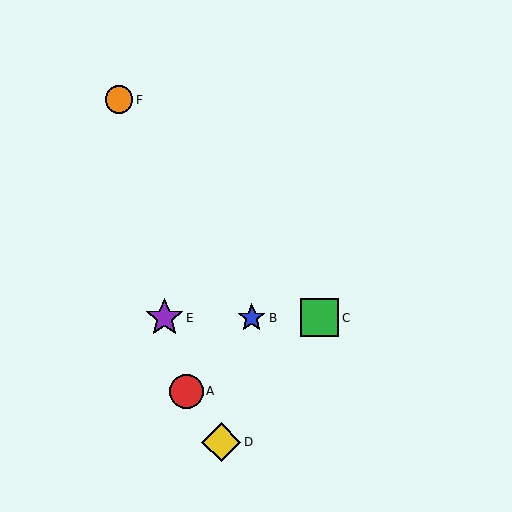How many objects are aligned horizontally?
3 objects (B, C, E) are aligned horizontally.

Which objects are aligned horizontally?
Objects B, C, E are aligned horizontally.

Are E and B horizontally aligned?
Yes, both are at y≈318.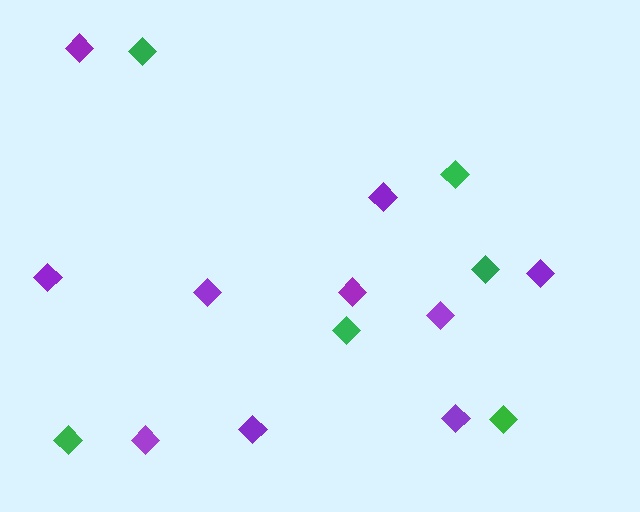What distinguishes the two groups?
There are 2 groups: one group of green diamonds (6) and one group of purple diamonds (10).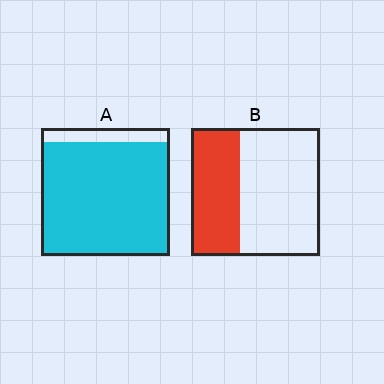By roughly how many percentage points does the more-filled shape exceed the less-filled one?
By roughly 50 percentage points (A over B).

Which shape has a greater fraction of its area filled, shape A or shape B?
Shape A.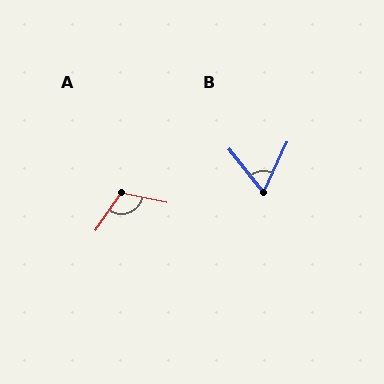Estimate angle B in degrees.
Approximately 63 degrees.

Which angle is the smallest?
B, at approximately 63 degrees.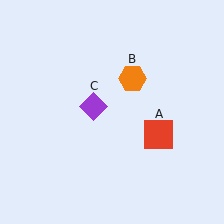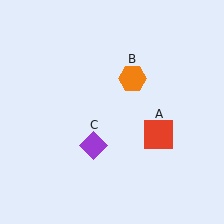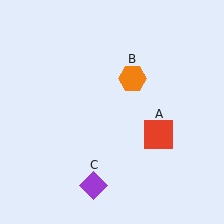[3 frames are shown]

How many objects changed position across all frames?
1 object changed position: purple diamond (object C).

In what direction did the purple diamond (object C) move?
The purple diamond (object C) moved down.